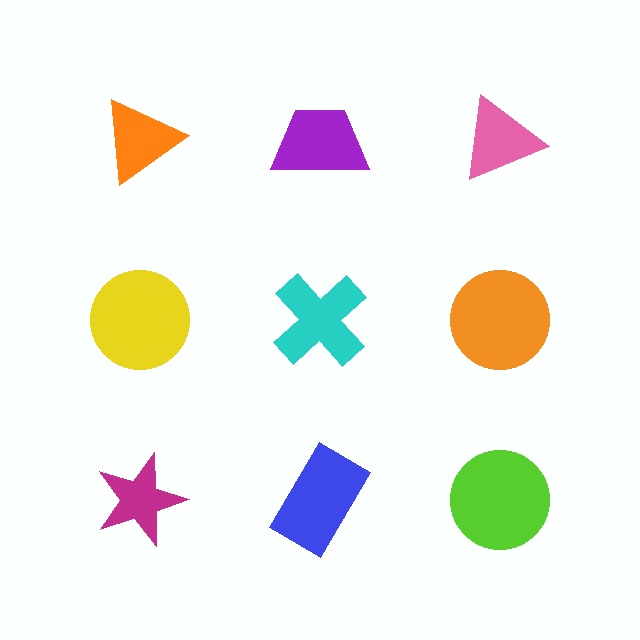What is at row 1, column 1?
An orange triangle.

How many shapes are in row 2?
3 shapes.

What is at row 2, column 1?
A yellow circle.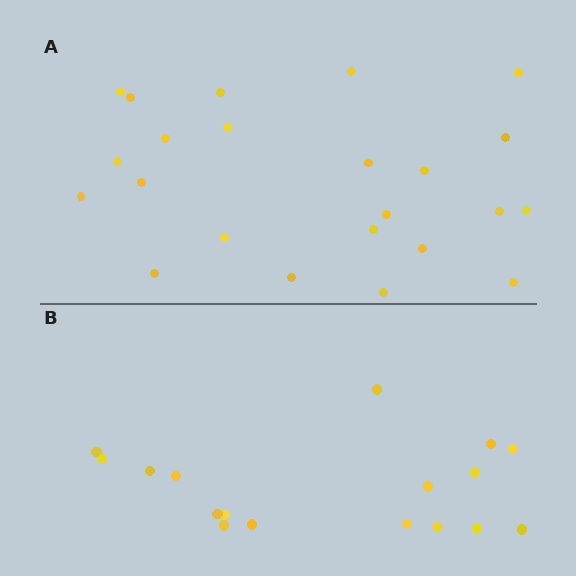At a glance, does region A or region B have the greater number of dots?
Region A (the top region) has more dots.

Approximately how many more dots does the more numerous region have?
Region A has about 6 more dots than region B.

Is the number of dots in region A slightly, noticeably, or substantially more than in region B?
Region A has noticeably more, but not dramatically so. The ratio is roughly 1.4 to 1.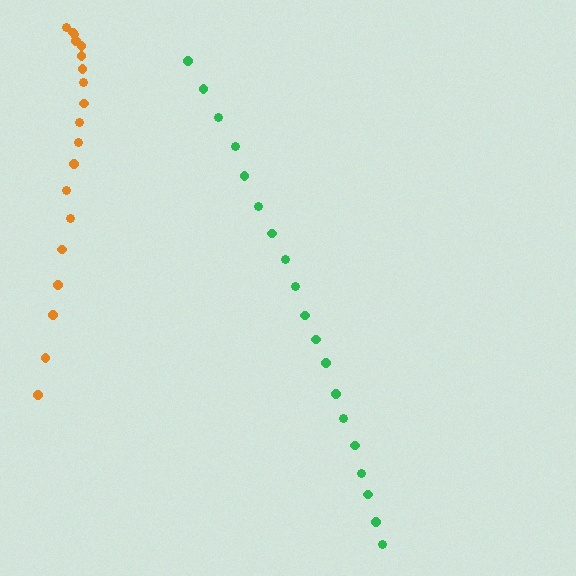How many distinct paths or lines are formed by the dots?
There are 2 distinct paths.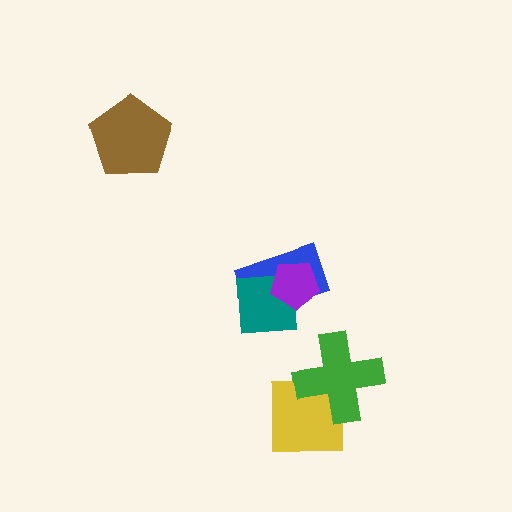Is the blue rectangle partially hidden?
Yes, it is partially covered by another shape.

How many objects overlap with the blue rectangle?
2 objects overlap with the blue rectangle.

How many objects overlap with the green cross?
1 object overlaps with the green cross.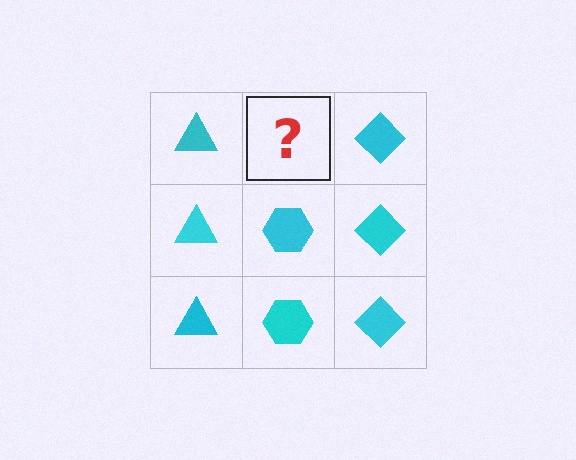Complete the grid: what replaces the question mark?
The question mark should be replaced with a cyan hexagon.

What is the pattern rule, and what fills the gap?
The rule is that each column has a consistent shape. The gap should be filled with a cyan hexagon.